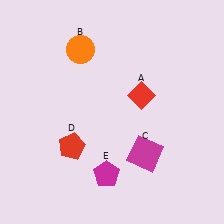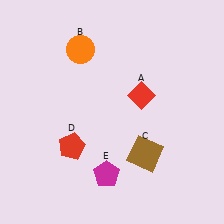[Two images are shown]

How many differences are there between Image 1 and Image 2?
There is 1 difference between the two images.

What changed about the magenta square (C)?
In Image 1, C is magenta. In Image 2, it changed to brown.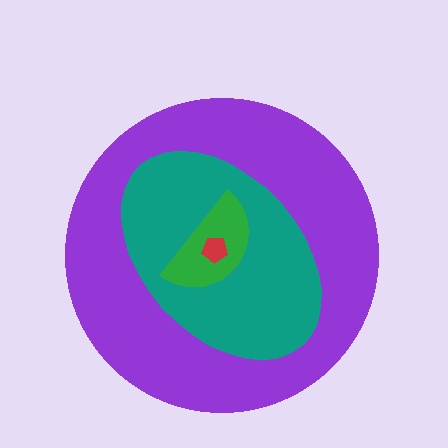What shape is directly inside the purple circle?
The teal ellipse.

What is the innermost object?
The red pentagon.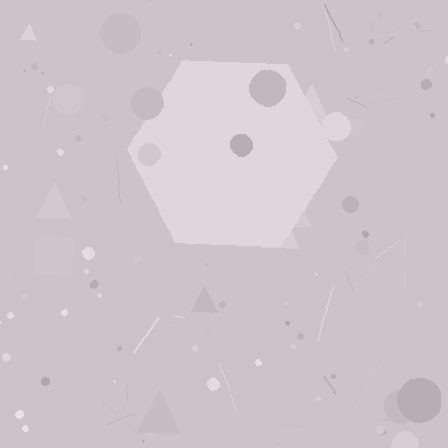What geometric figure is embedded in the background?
A hexagon is embedded in the background.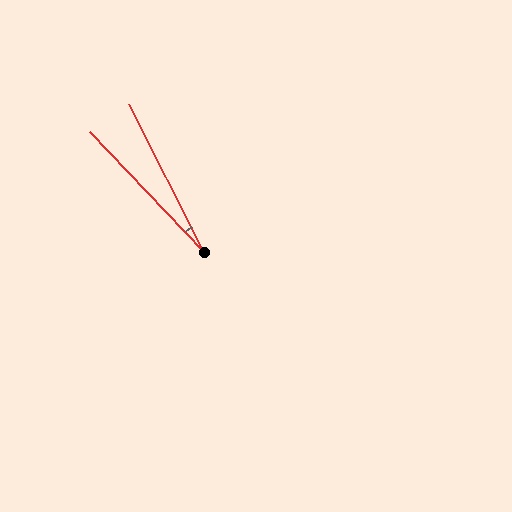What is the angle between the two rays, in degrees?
Approximately 17 degrees.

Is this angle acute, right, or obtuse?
It is acute.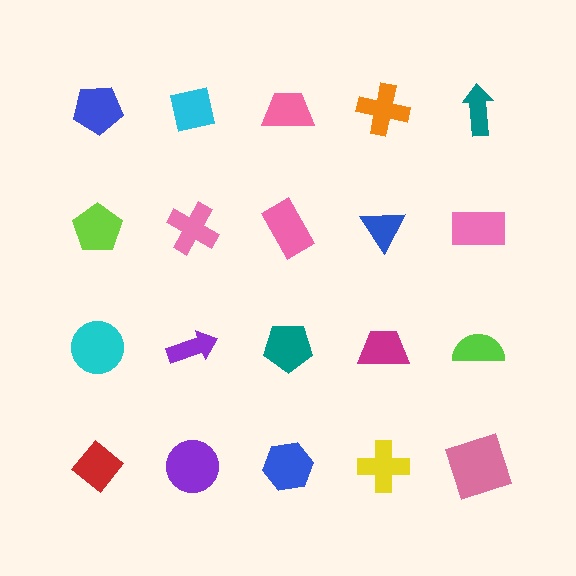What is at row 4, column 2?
A purple circle.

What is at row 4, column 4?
A yellow cross.